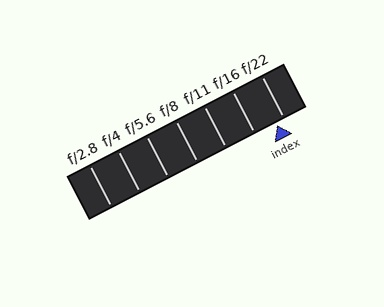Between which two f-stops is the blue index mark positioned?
The index mark is between f/16 and f/22.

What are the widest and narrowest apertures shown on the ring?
The widest aperture shown is f/2.8 and the narrowest is f/22.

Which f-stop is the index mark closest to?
The index mark is closest to f/22.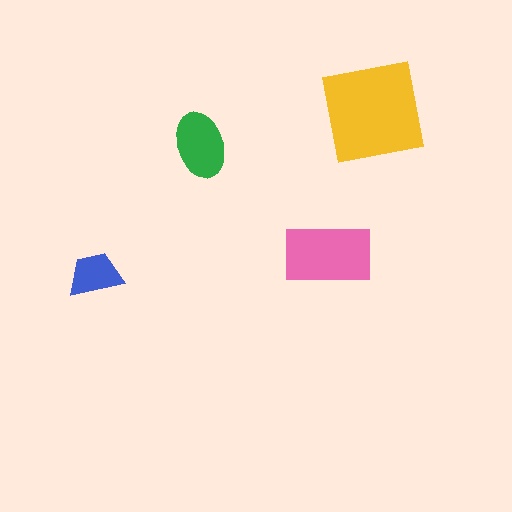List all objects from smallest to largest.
The blue trapezoid, the green ellipse, the pink rectangle, the yellow square.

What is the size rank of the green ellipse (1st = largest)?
3rd.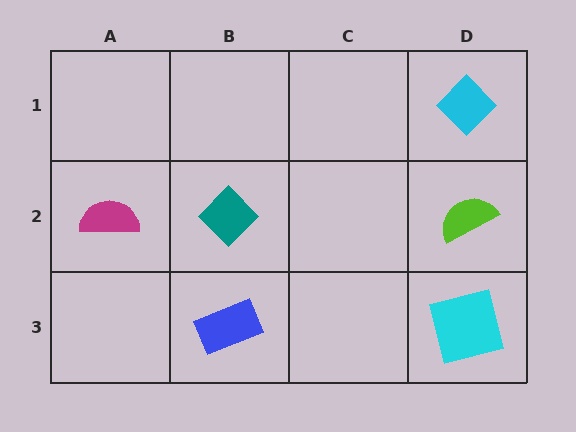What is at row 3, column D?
A cyan square.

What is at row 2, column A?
A magenta semicircle.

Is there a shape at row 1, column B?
No, that cell is empty.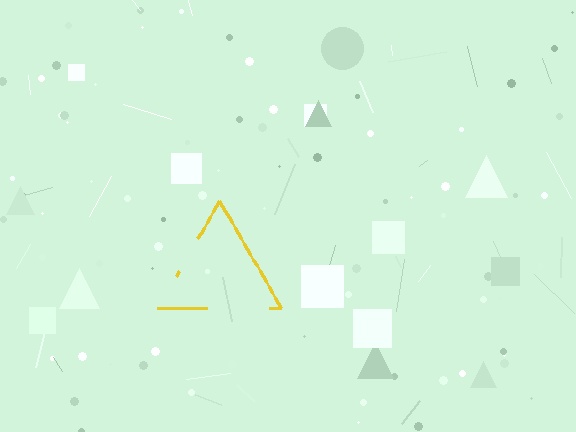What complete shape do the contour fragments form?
The contour fragments form a triangle.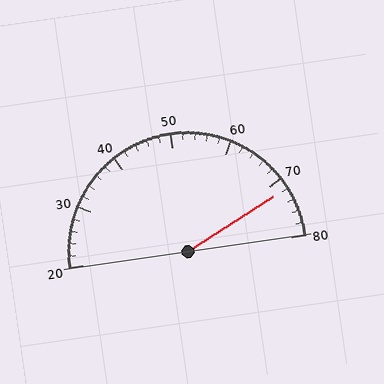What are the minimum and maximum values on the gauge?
The gauge ranges from 20 to 80.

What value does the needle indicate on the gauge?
The needle indicates approximately 72.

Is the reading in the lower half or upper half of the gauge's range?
The reading is in the upper half of the range (20 to 80).